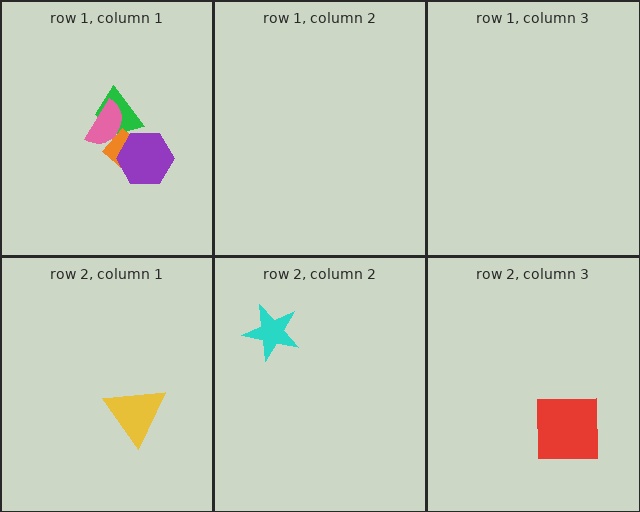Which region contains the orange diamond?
The row 1, column 1 region.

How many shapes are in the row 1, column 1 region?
4.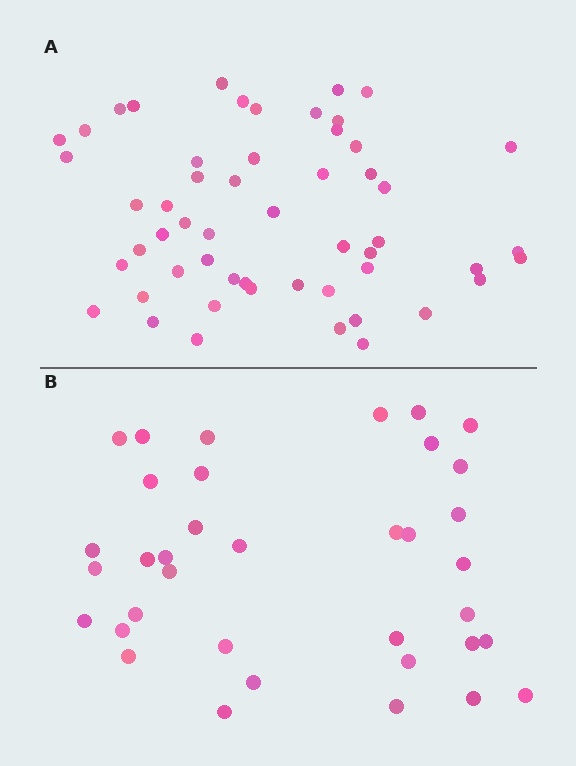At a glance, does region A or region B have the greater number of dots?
Region A (the top region) has more dots.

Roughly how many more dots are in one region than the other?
Region A has approximately 20 more dots than region B.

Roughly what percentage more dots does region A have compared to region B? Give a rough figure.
About 50% more.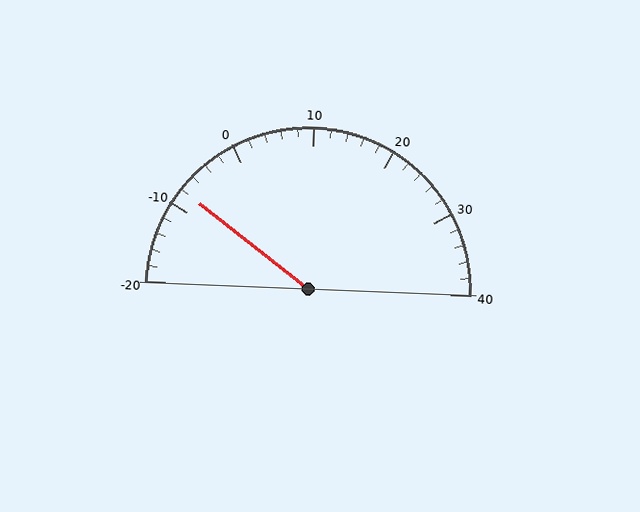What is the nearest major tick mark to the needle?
The nearest major tick mark is -10.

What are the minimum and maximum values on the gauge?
The gauge ranges from -20 to 40.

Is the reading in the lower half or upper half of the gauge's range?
The reading is in the lower half of the range (-20 to 40).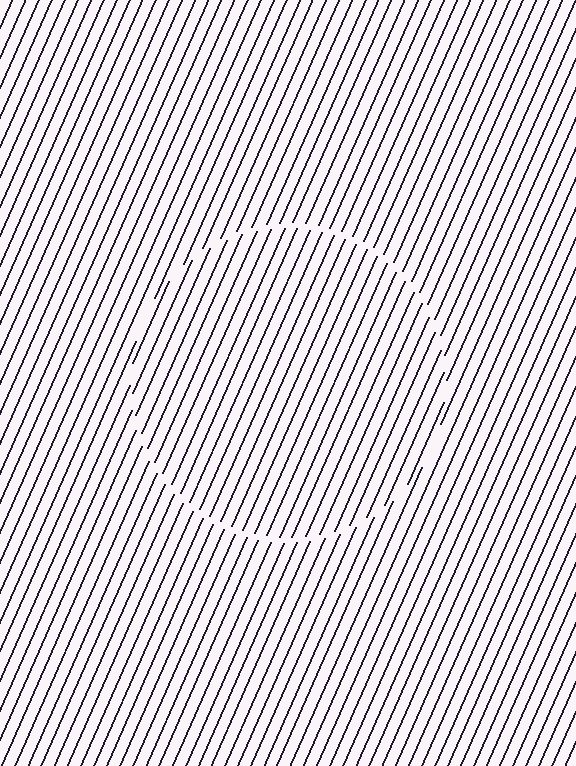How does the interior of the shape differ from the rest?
The interior of the shape contains the same grating, shifted by half a period — the contour is defined by the phase discontinuity where line-ends from the inner and outer gratings abut.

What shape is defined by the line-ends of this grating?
An illusory circle. The interior of the shape contains the same grating, shifted by half a period — the contour is defined by the phase discontinuity where line-ends from the inner and outer gratings abut.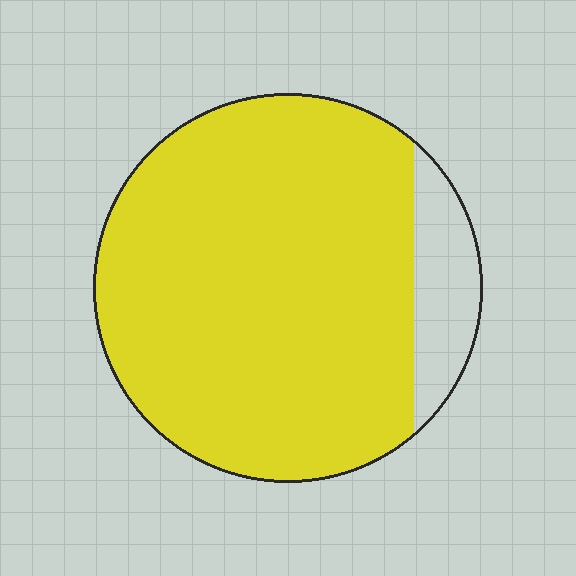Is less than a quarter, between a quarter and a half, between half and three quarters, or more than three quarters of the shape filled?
More than three quarters.